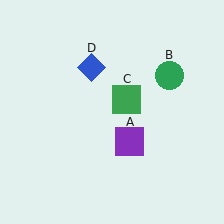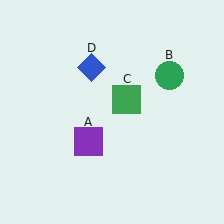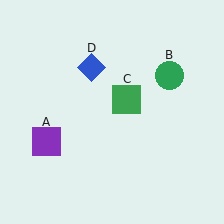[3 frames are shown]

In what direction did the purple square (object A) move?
The purple square (object A) moved left.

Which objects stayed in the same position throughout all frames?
Green circle (object B) and green square (object C) and blue diamond (object D) remained stationary.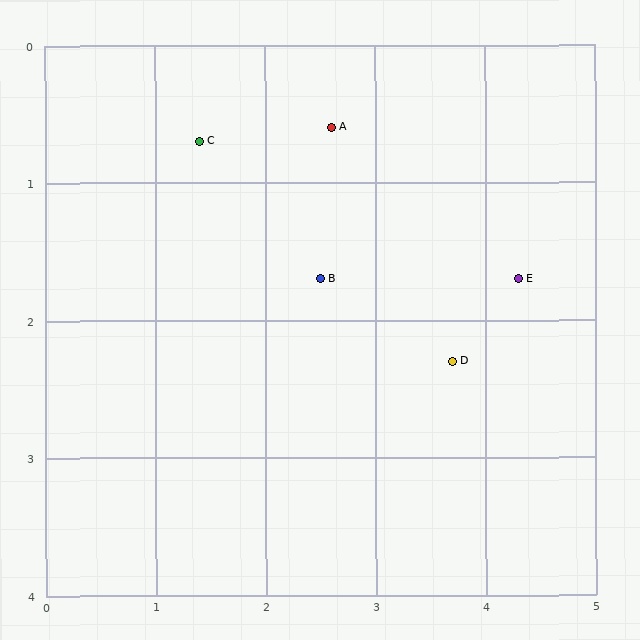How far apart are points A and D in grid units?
Points A and D are about 2.0 grid units apart.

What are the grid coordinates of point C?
Point C is at approximately (1.4, 0.7).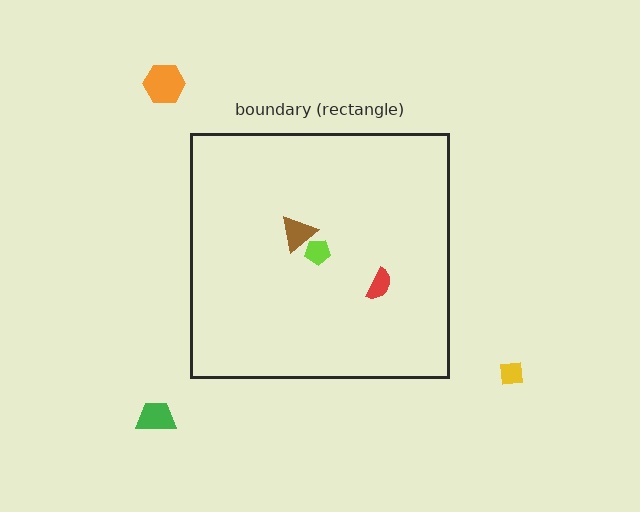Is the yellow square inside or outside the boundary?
Outside.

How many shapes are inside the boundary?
3 inside, 3 outside.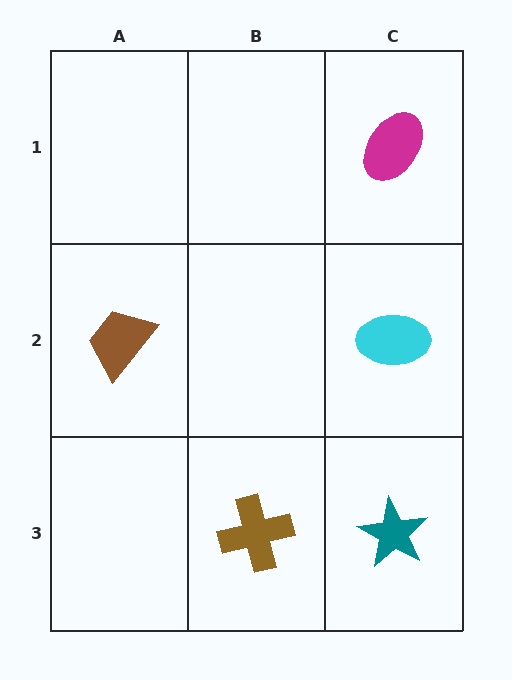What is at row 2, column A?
A brown trapezoid.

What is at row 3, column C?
A teal star.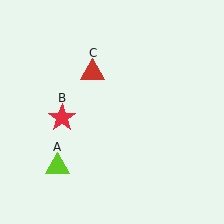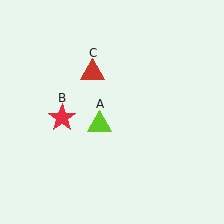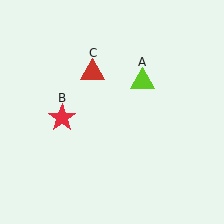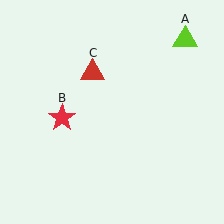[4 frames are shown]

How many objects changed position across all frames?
1 object changed position: lime triangle (object A).